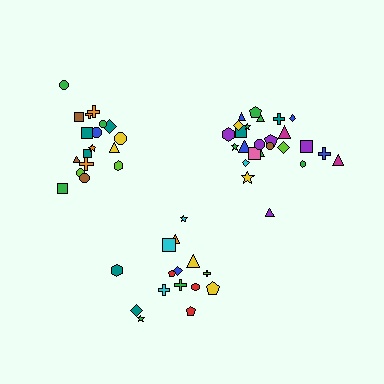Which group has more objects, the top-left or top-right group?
The top-right group.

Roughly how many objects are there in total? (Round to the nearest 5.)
Roughly 60 objects in total.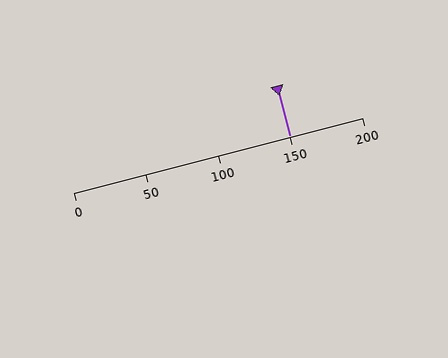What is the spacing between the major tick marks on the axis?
The major ticks are spaced 50 apart.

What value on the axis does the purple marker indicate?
The marker indicates approximately 150.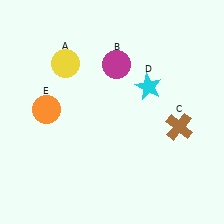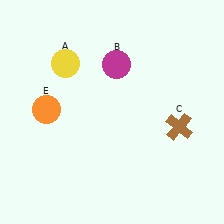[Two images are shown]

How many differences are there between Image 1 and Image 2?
There is 1 difference between the two images.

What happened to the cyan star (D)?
The cyan star (D) was removed in Image 2. It was in the top-right area of Image 1.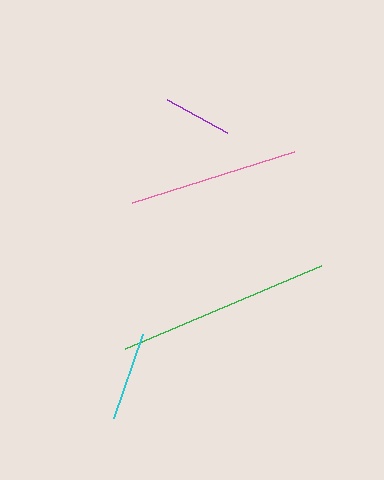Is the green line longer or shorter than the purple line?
The green line is longer than the purple line.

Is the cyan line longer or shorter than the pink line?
The pink line is longer than the cyan line.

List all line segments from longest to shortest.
From longest to shortest: green, pink, cyan, purple.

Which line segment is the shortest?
The purple line is the shortest at approximately 68 pixels.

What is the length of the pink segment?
The pink segment is approximately 169 pixels long.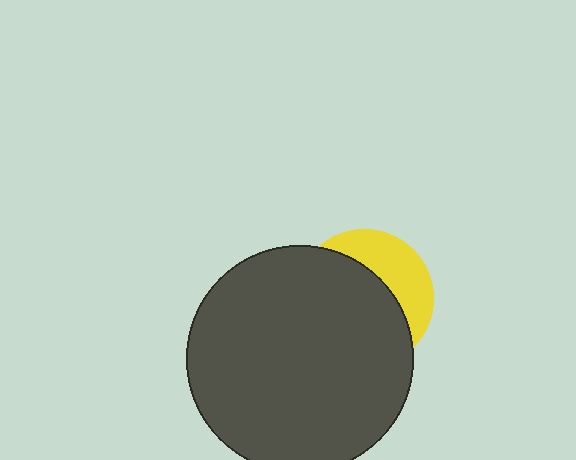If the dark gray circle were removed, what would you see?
You would see the complete yellow circle.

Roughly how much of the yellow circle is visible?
A small part of it is visible (roughly 34%).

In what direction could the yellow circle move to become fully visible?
The yellow circle could move toward the upper-right. That would shift it out from behind the dark gray circle entirely.